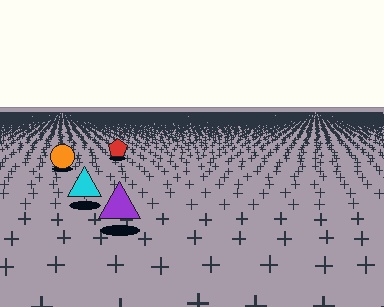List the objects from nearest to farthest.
From nearest to farthest: the purple triangle, the cyan triangle, the orange circle, the red pentagon.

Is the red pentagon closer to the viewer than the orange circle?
No. The orange circle is closer — you can tell from the texture gradient: the ground texture is coarser near it.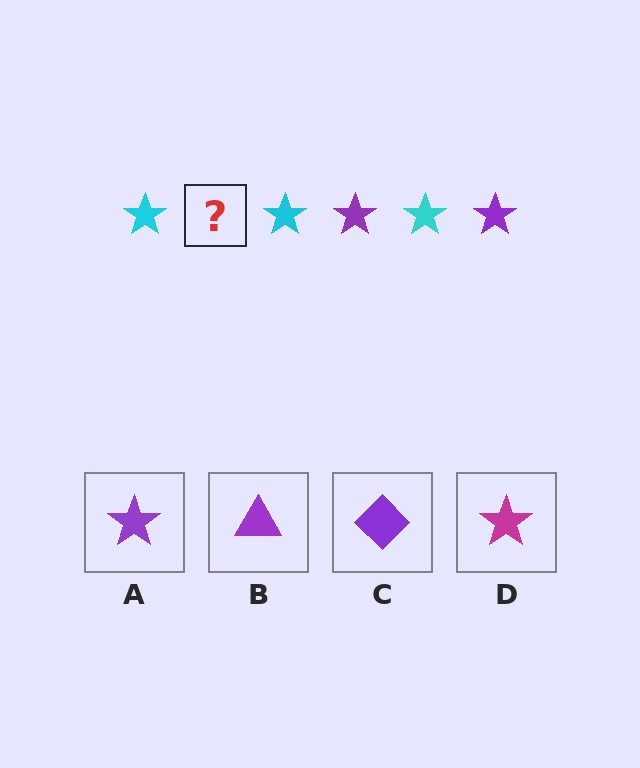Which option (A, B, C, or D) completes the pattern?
A.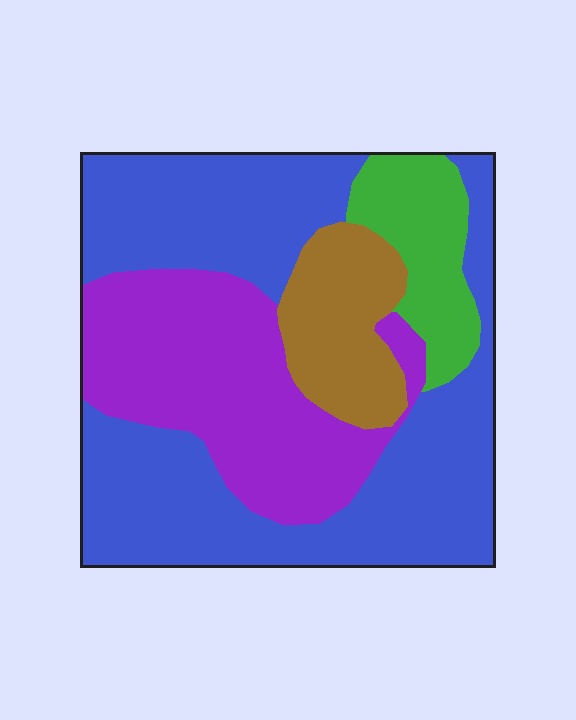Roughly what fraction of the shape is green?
Green takes up less than a quarter of the shape.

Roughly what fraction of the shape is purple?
Purple takes up about one quarter (1/4) of the shape.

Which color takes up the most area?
Blue, at roughly 50%.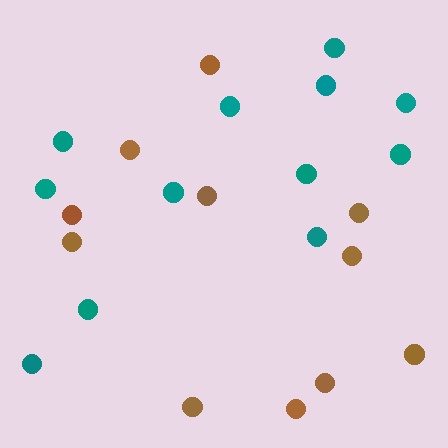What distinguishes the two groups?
There are 2 groups: one group of brown circles (11) and one group of teal circles (12).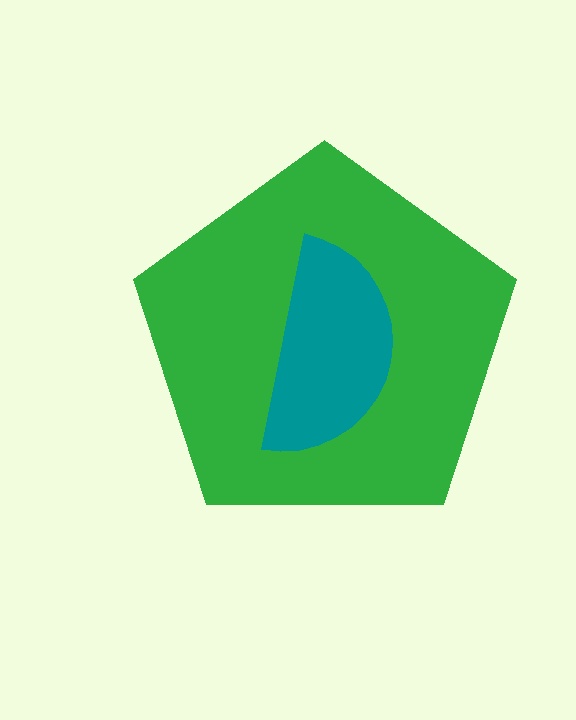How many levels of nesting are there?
2.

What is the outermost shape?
The green pentagon.